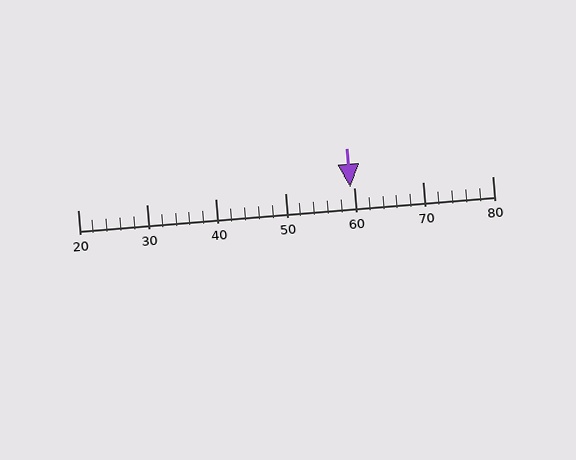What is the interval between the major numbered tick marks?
The major tick marks are spaced 10 units apart.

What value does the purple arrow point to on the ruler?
The purple arrow points to approximately 60.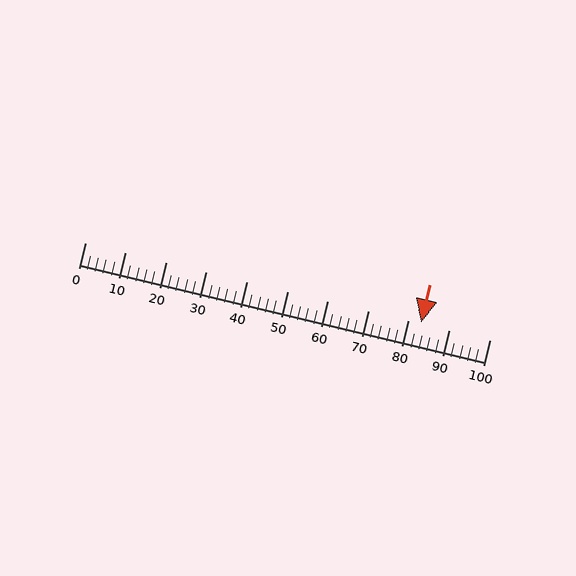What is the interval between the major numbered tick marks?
The major tick marks are spaced 10 units apart.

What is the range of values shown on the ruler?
The ruler shows values from 0 to 100.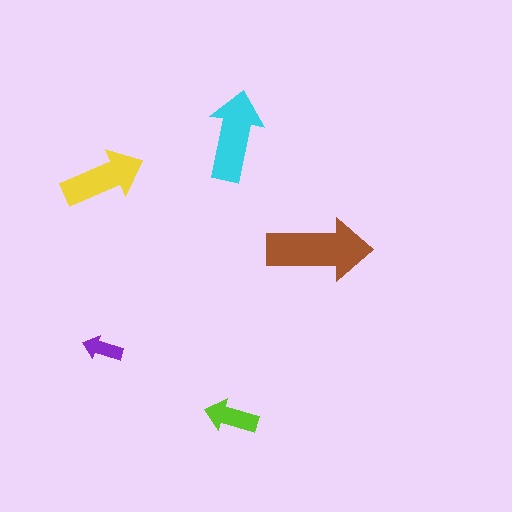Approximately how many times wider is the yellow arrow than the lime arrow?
About 1.5 times wider.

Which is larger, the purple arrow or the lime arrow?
The lime one.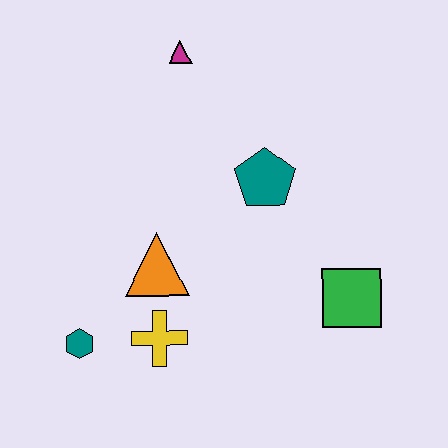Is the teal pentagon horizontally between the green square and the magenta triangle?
Yes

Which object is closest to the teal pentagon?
The orange triangle is closest to the teal pentagon.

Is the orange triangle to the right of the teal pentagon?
No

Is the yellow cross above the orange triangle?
No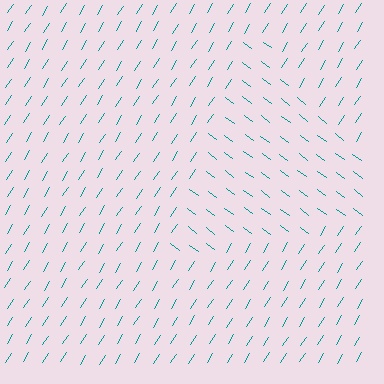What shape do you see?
I see a triangle.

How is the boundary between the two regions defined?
The boundary is defined purely by a change in line orientation (approximately 85 degrees difference). All lines are the same color and thickness.